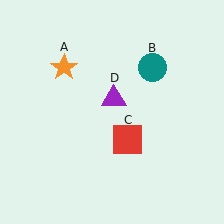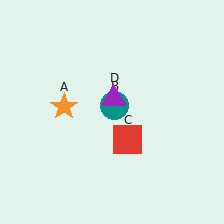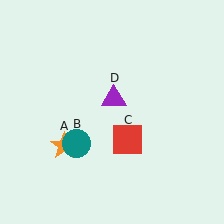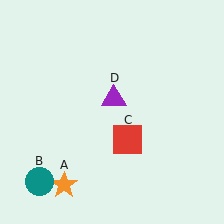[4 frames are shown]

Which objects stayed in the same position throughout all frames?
Red square (object C) and purple triangle (object D) remained stationary.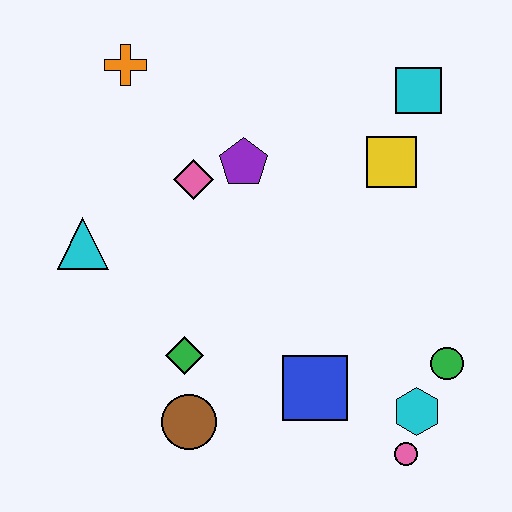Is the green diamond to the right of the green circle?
No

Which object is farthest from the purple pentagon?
The pink circle is farthest from the purple pentagon.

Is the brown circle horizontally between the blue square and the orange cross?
Yes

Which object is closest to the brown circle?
The green diamond is closest to the brown circle.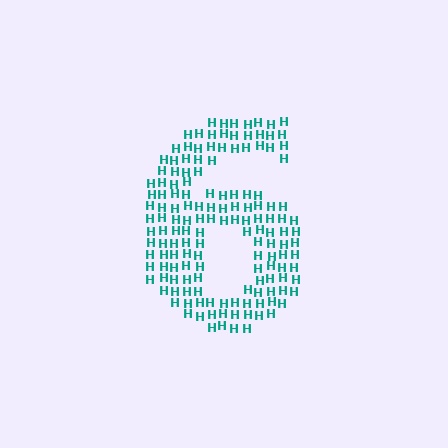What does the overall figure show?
The overall figure shows the digit 6.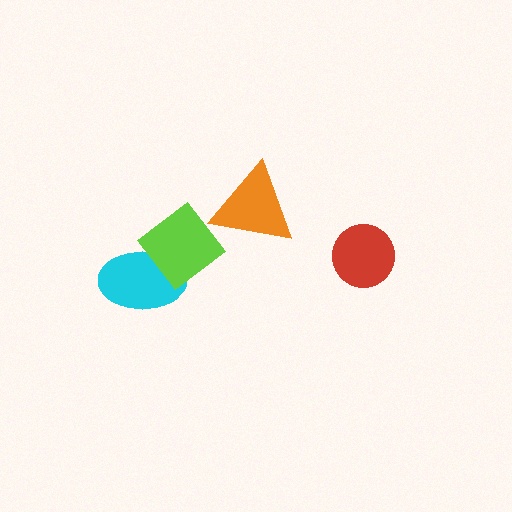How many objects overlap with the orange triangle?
0 objects overlap with the orange triangle.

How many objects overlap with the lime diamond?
1 object overlaps with the lime diamond.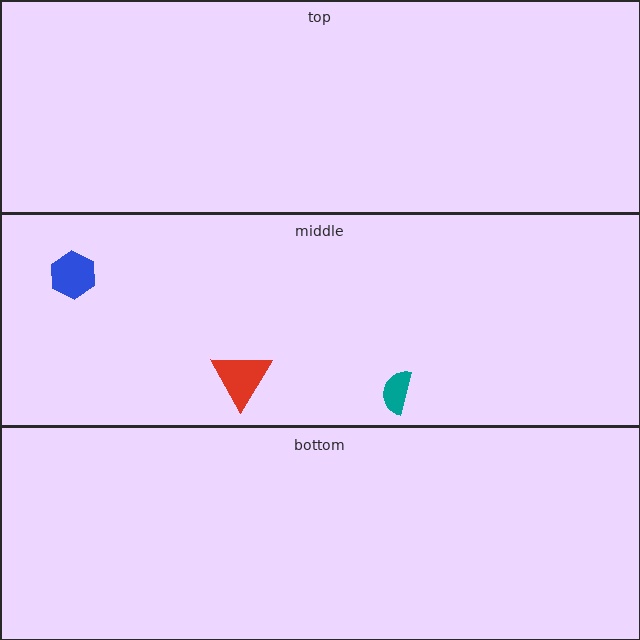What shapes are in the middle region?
The blue hexagon, the teal semicircle, the red triangle.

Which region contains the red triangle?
The middle region.